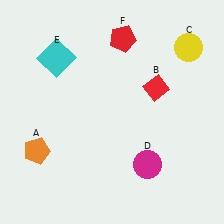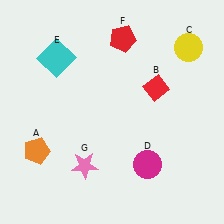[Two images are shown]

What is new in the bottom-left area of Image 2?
A pink star (G) was added in the bottom-left area of Image 2.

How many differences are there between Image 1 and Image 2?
There is 1 difference between the two images.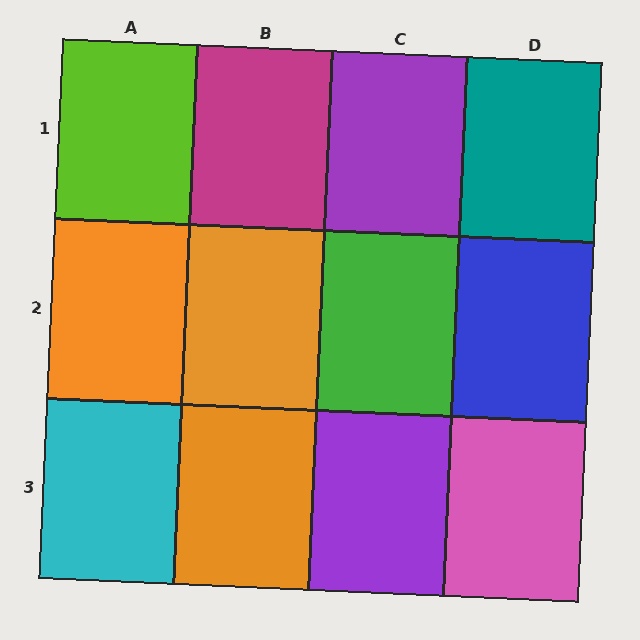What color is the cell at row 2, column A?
Orange.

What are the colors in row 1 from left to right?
Lime, magenta, purple, teal.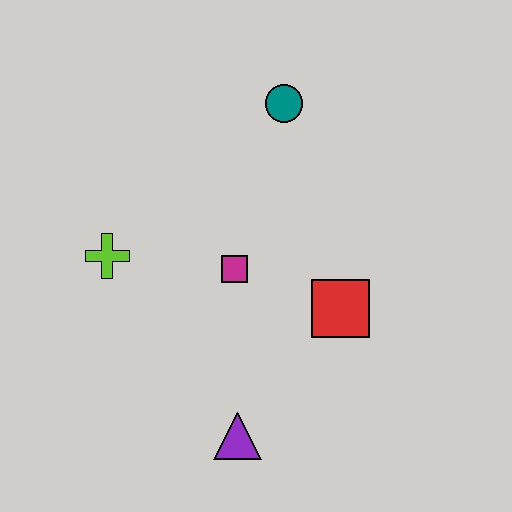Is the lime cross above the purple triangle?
Yes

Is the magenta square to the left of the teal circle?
Yes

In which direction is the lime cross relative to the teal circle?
The lime cross is to the left of the teal circle.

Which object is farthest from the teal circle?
The purple triangle is farthest from the teal circle.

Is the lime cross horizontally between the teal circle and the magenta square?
No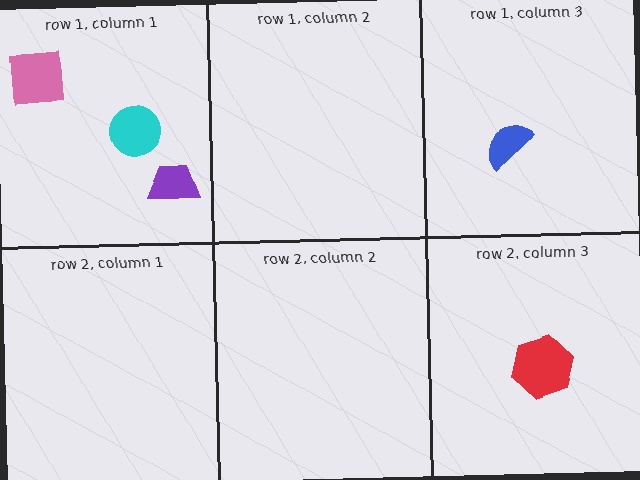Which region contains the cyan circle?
The row 1, column 1 region.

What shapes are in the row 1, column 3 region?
The blue semicircle.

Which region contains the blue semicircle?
The row 1, column 3 region.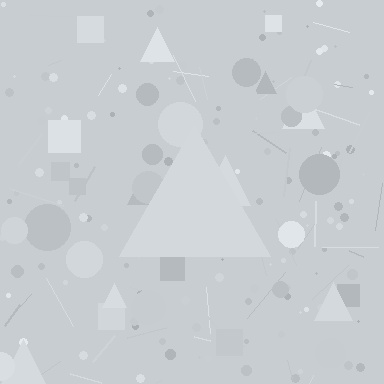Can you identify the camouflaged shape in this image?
The camouflaged shape is a triangle.